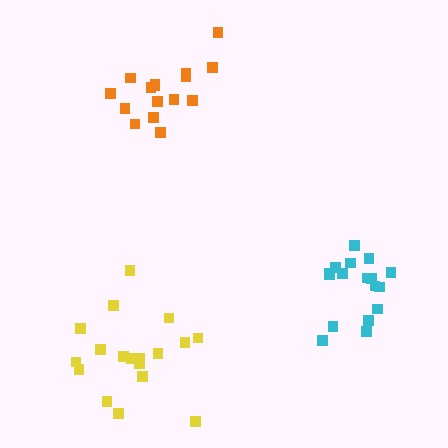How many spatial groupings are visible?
There are 3 spatial groupings.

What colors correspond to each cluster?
The clusters are colored: cyan, yellow, orange.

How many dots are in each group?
Group 1: 17 dots, Group 2: 18 dots, Group 3: 16 dots (51 total).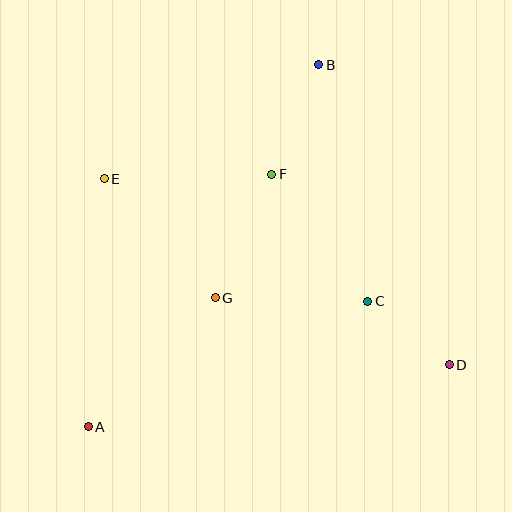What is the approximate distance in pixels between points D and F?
The distance between D and F is approximately 261 pixels.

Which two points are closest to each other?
Points C and D are closest to each other.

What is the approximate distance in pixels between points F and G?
The distance between F and G is approximately 136 pixels.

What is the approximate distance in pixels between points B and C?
The distance between B and C is approximately 241 pixels.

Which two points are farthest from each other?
Points A and B are farthest from each other.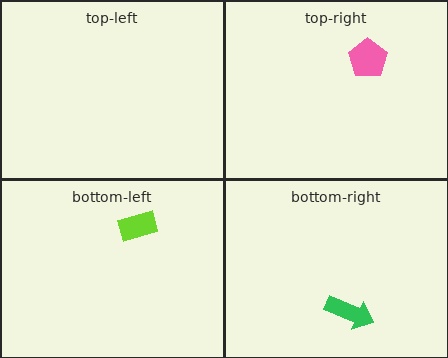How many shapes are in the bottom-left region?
1.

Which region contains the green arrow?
The bottom-right region.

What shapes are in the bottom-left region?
The lime rectangle.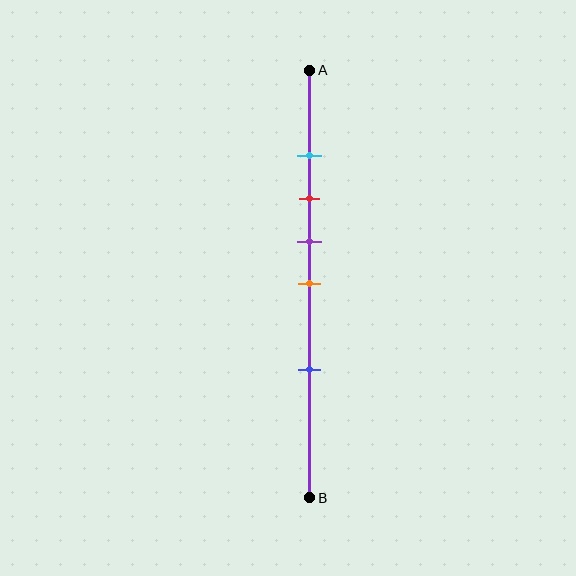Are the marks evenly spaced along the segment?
No, the marks are not evenly spaced.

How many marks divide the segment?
There are 5 marks dividing the segment.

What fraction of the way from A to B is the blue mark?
The blue mark is approximately 70% (0.7) of the way from A to B.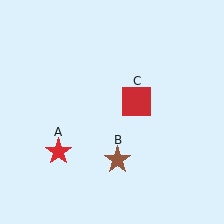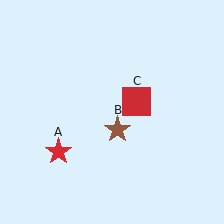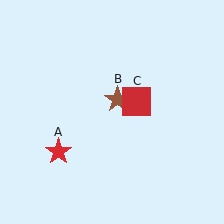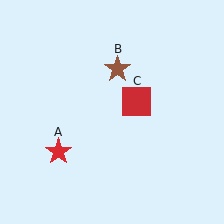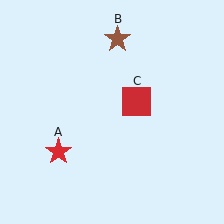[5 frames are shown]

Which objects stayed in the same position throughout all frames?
Red star (object A) and red square (object C) remained stationary.